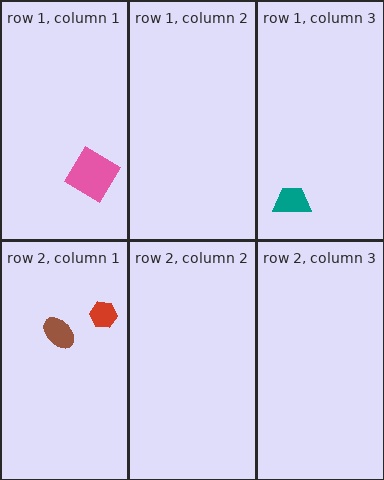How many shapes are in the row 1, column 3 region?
1.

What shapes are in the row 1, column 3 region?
The teal trapezoid.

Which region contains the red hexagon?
The row 2, column 1 region.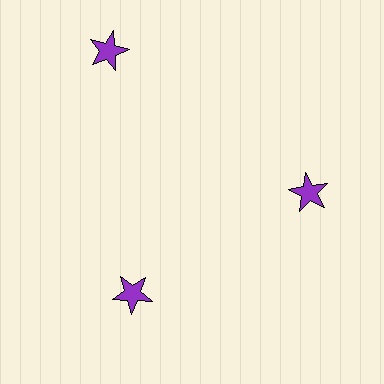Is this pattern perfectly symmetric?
No. The 3 purple stars are arranged in a ring, but one element near the 11 o'clock position is pushed outward from the center, breaking the 3-fold rotational symmetry.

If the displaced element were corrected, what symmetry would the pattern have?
It would have 3-fold rotational symmetry — the pattern would map onto itself every 120 degrees.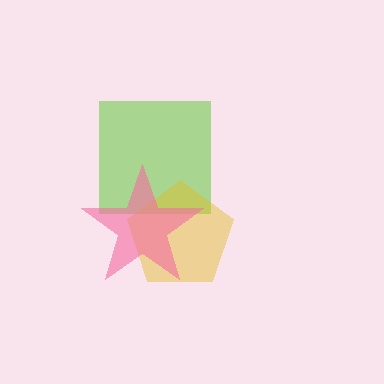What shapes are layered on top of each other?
The layered shapes are: a lime square, a yellow pentagon, a pink star.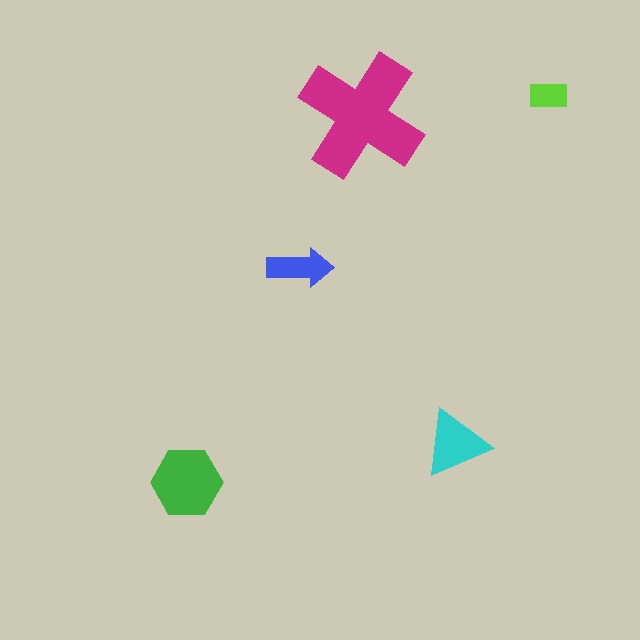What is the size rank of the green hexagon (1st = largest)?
2nd.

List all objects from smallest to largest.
The lime rectangle, the blue arrow, the cyan triangle, the green hexagon, the magenta cross.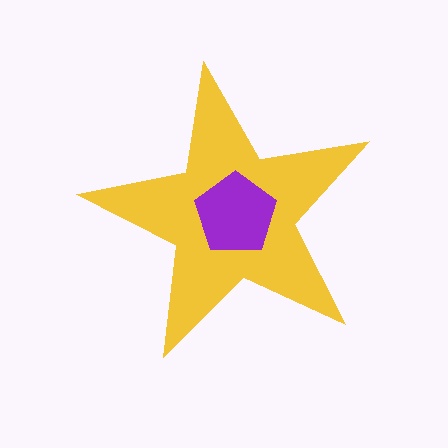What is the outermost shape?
The yellow star.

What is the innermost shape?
The purple pentagon.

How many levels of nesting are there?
2.